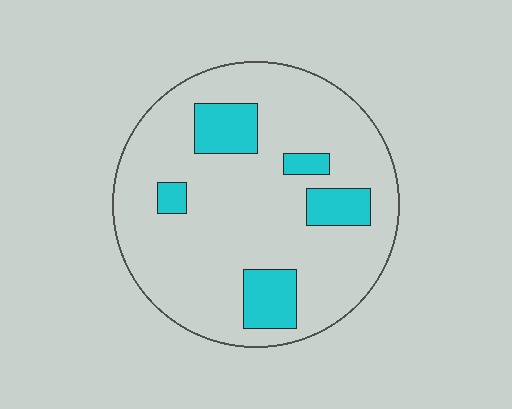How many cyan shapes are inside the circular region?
5.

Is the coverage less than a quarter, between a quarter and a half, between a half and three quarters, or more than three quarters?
Less than a quarter.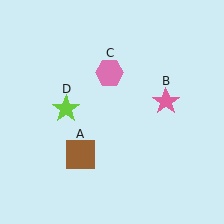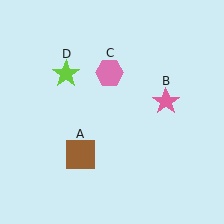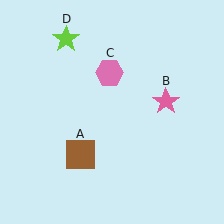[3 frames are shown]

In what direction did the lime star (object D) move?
The lime star (object D) moved up.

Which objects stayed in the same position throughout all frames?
Brown square (object A) and pink star (object B) and pink hexagon (object C) remained stationary.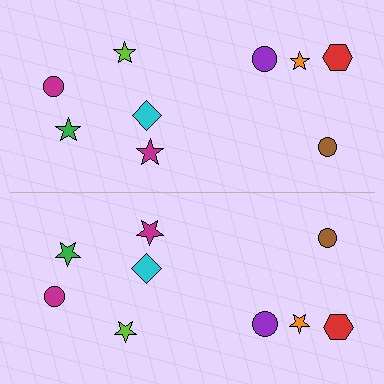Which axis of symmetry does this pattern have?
The pattern has a horizontal axis of symmetry running through the center of the image.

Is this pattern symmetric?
Yes, this pattern has bilateral (reflection) symmetry.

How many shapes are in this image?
There are 18 shapes in this image.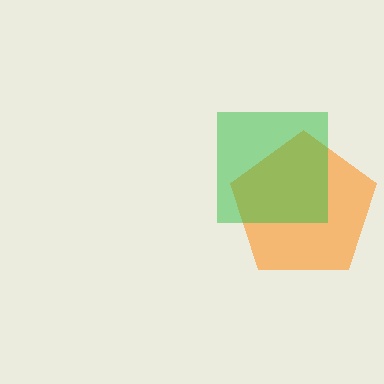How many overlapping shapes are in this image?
There are 2 overlapping shapes in the image.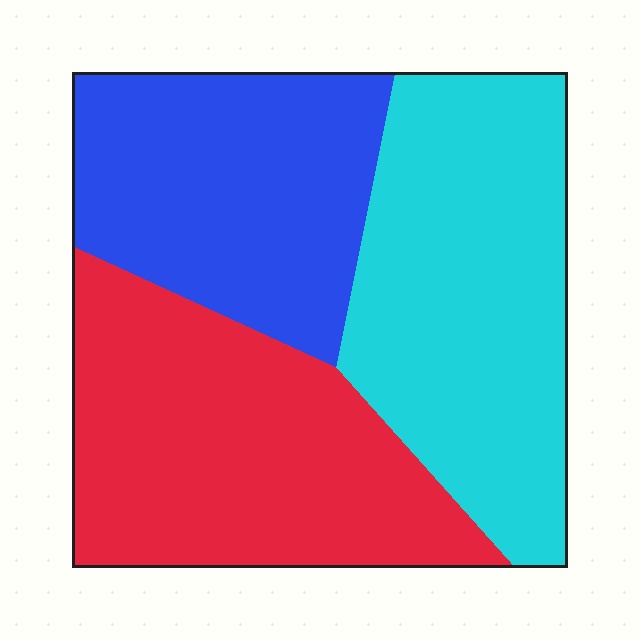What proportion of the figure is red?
Red covers 35% of the figure.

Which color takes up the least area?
Blue, at roughly 30%.